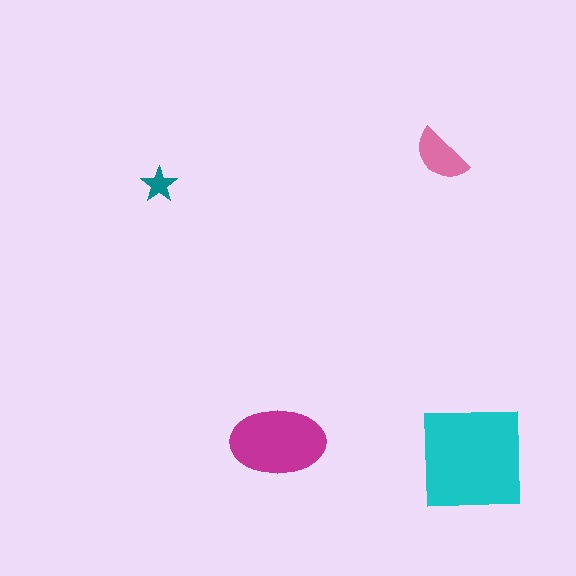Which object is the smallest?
The teal star.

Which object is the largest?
The cyan square.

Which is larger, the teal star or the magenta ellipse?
The magenta ellipse.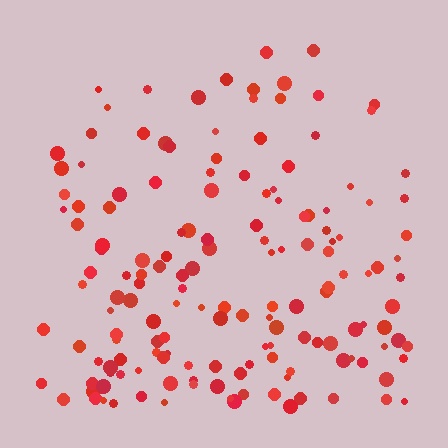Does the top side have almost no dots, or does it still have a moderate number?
Still a moderate number, just noticeably fewer than the bottom.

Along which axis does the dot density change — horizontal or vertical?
Vertical.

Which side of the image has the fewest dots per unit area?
The top.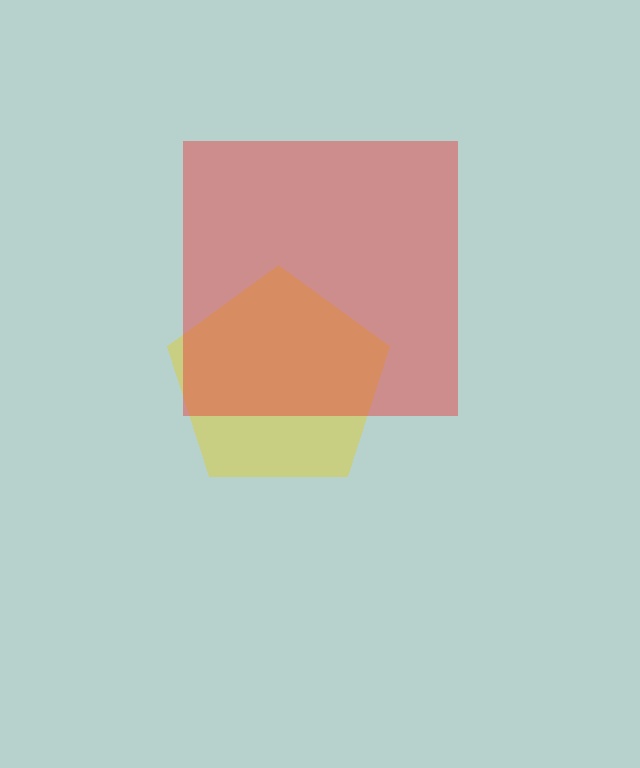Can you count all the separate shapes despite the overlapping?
Yes, there are 2 separate shapes.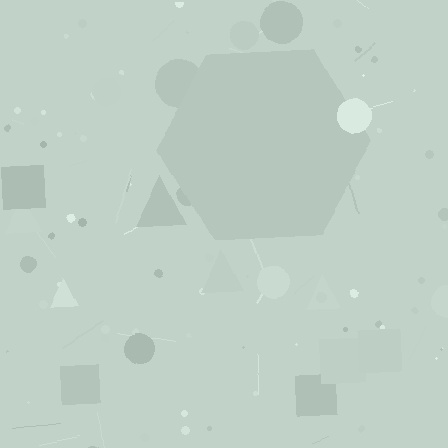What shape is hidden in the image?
A hexagon is hidden in the image.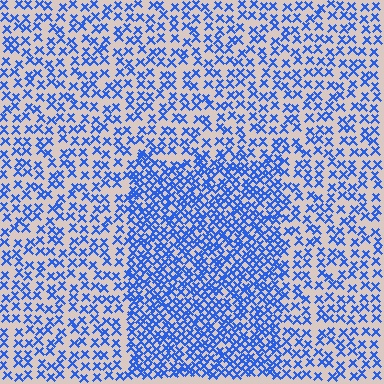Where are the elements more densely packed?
The elements are more densely packed inside the rectangle boundary.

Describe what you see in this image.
The image contains small blue elements arranged at two different densities. A rectangle-shaped region is visible where the elements are more densely packed than the surrounding area.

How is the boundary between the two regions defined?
The boundary is defined by a change in element density (approximately 2.0x ratio). All elements are the same color, size, and shape.